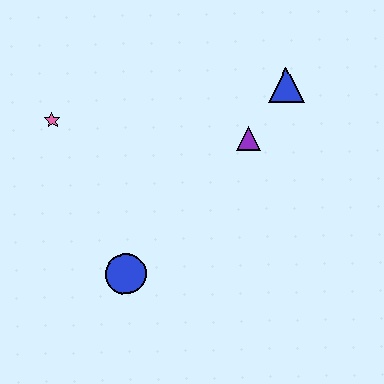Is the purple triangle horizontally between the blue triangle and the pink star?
Yes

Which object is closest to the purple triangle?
The blue triangle is closest to the purple triangle.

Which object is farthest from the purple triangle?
The pink star is farthest from the purple triangle.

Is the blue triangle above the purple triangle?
Yes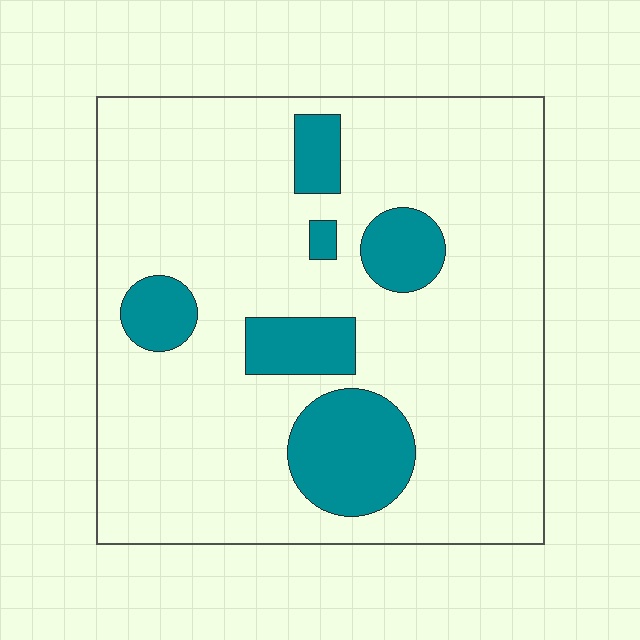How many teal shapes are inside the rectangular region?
6.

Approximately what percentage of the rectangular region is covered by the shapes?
Approximately 15%.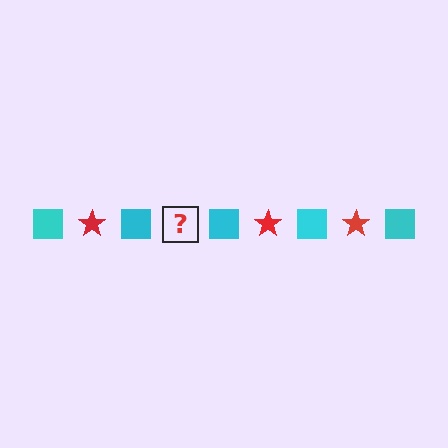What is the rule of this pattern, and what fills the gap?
The rule is that the pattern alternates between cyan square and red star. The gap should be filled with a red star.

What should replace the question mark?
The question mark should be replaced with a red star.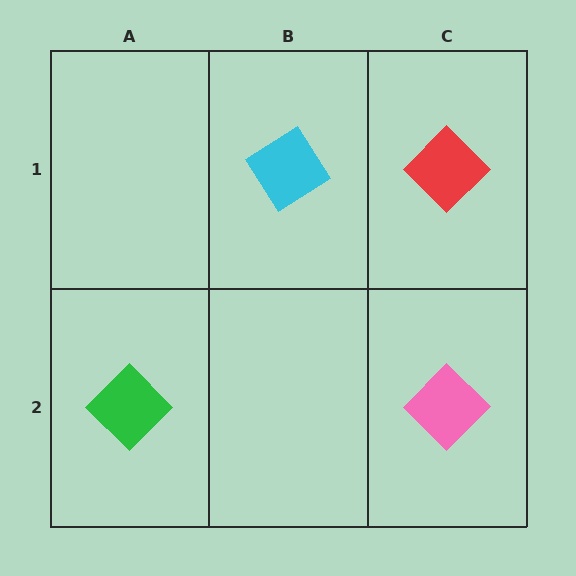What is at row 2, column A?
A green diamond.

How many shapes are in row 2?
2 shapes.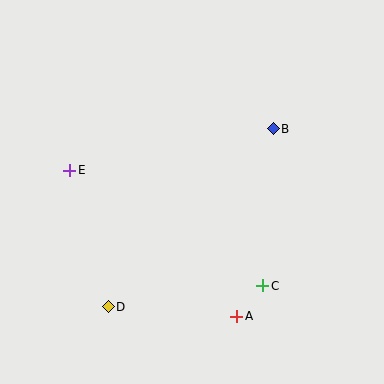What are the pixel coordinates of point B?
Point B is at (273, 129).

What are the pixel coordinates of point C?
Point C is at (263, 286).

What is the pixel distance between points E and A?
The distance between E and A is 222 pixels.